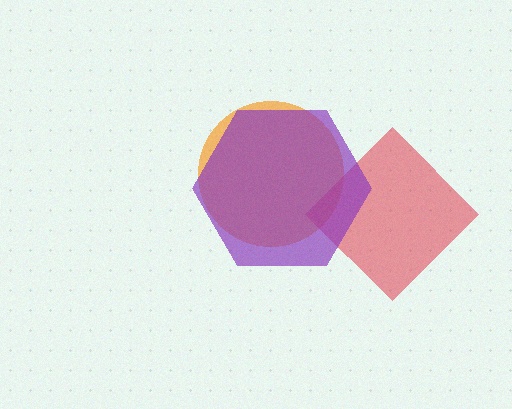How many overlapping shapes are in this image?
There are 3 overlapping shapes in the image.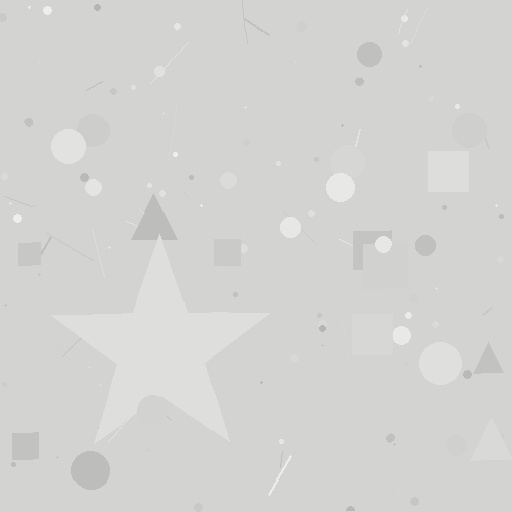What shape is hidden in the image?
A star is hidden in the image.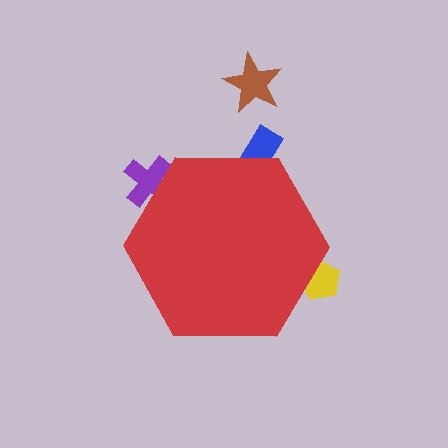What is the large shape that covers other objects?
A red hexagon.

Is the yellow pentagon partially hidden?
Yes, the yellow pentagon is partially hidden behind the red hexagon.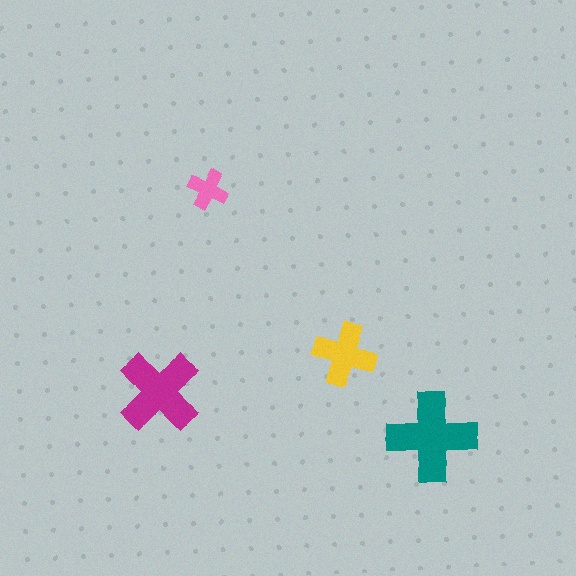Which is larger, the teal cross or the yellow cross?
The teal one.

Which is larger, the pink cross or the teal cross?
The teal one.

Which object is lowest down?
The teal cross is bottommost.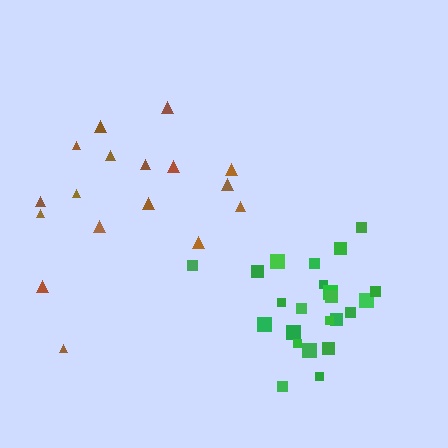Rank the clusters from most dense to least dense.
green, brown.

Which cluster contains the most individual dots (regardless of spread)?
Green (23).